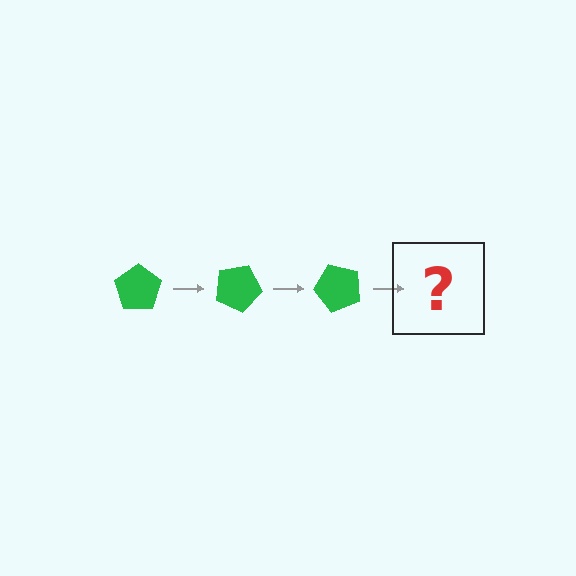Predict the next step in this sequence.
The next step is a green pentagon rotated 75 degrees.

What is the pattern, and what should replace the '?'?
The pattern is that the pentagon rotates 25 degrees each step. The '?' should be a green pentagon rotated 75 degrees.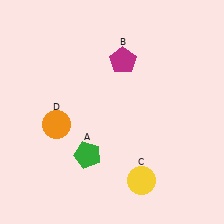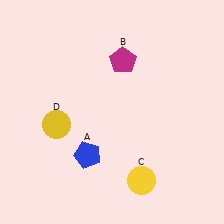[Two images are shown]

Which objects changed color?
A changed from green to blue. D changed from orange to yellow.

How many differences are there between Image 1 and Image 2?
There are 2 differences between the two images.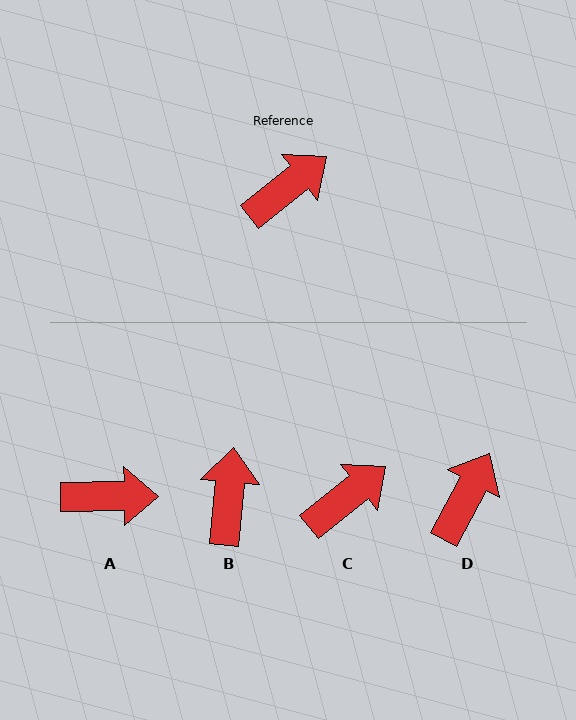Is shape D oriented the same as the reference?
No, it is off by about 23 degrees.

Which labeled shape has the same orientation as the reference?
C.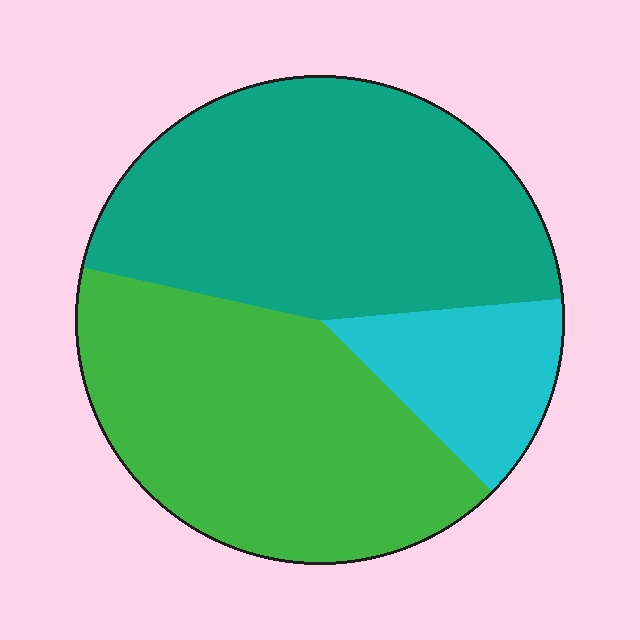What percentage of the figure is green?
Green covers around 40% of the figure.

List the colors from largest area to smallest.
From largest to smallest: teal, green, cyan.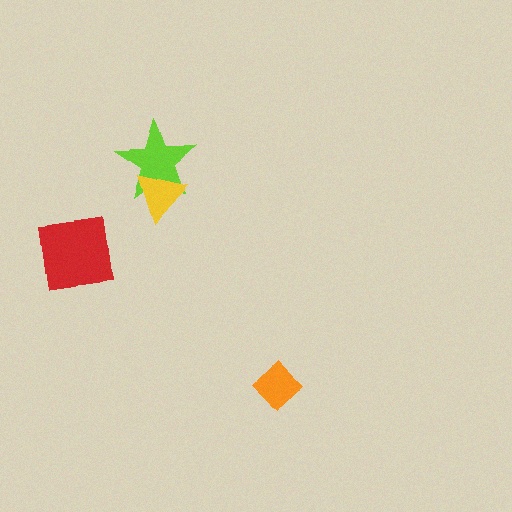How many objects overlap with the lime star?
1 object overlaps with the lime star.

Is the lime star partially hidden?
Yes, it is partially covered by another shape.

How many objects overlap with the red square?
0 objects overlap with the red square.